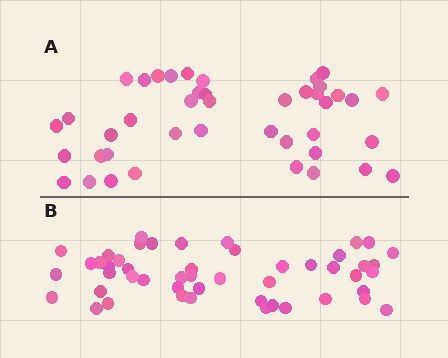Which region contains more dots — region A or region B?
Region B (the bottom region) has more dots.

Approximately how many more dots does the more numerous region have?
Region B has roughly 8 or so more dots than region A.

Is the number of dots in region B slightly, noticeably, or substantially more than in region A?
Region B has only slightly more — the two regions are fairly close. The ratio is roughly 1.2 to 1.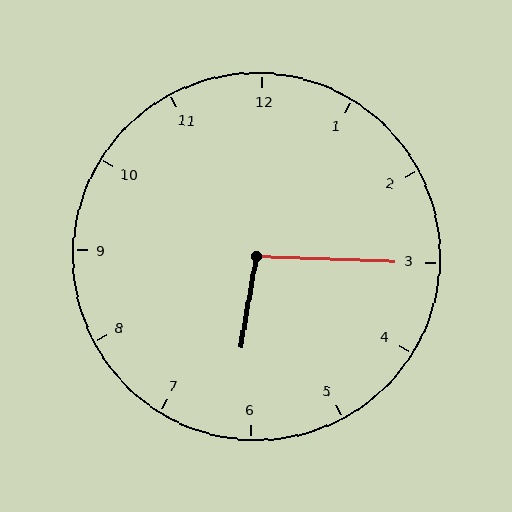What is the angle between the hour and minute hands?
Approximately 98 degrees.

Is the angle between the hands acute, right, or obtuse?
It is obtuse.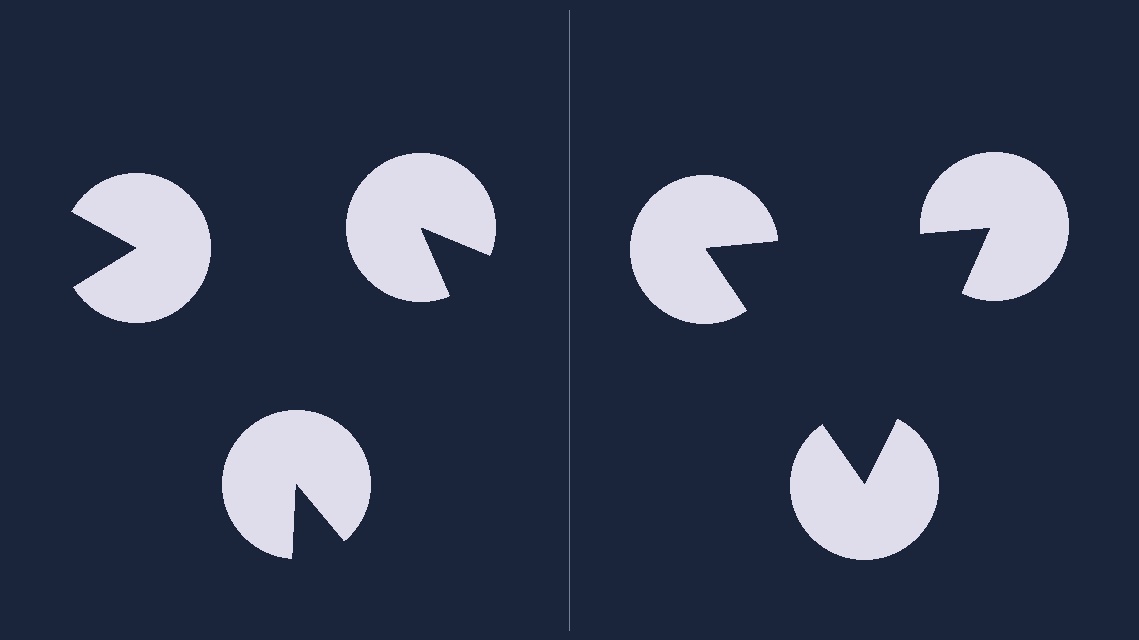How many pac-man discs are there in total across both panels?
6 — 3 on each side.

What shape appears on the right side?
An illusory triangle.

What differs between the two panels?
The pac-man discs are positioned identically on both sides; only the wedge orientations differ. On the right they align to a triangle; on the left they are misaligned.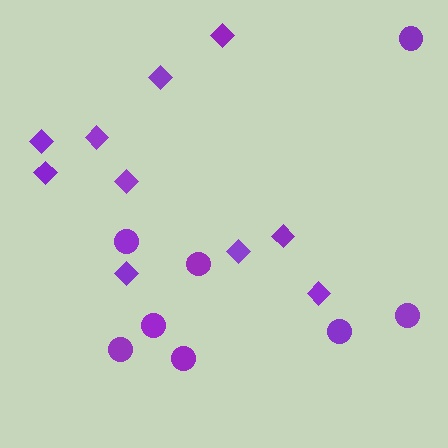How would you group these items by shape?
There are 2 groups: one group of circles (8) and one group of diamonds (10).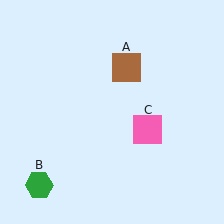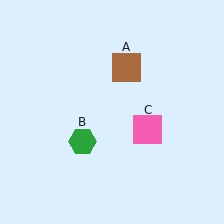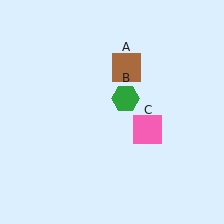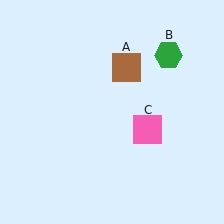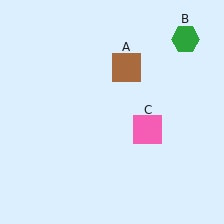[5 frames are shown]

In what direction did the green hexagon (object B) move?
The green hexagon (object B) moved up and to the right.